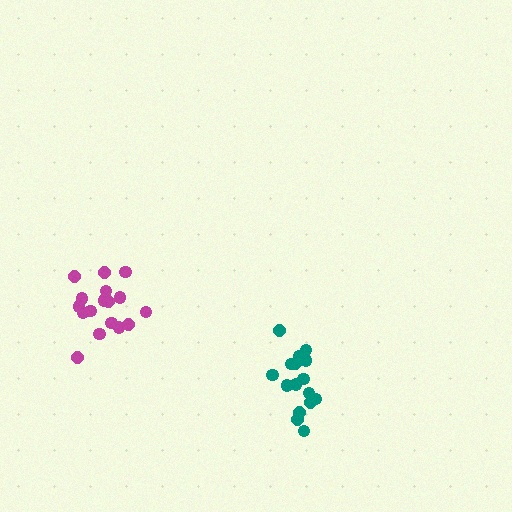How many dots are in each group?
Group 1: 17 dots, Group 2: 16 dots (33 total).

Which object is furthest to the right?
The teal cluster is rightmost.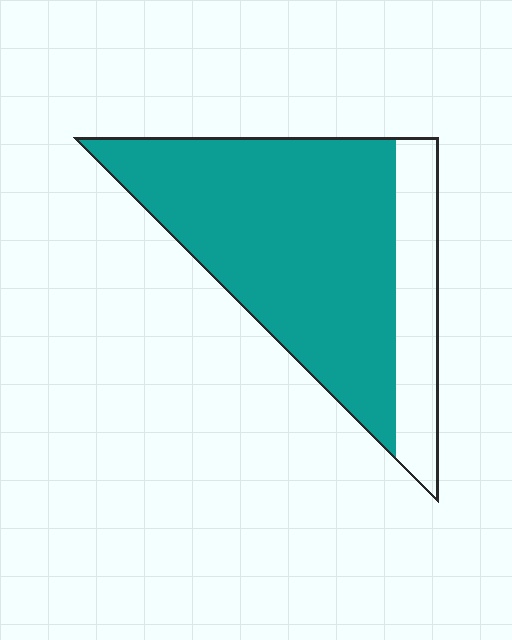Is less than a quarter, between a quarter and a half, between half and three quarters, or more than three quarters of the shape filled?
More than three quarters.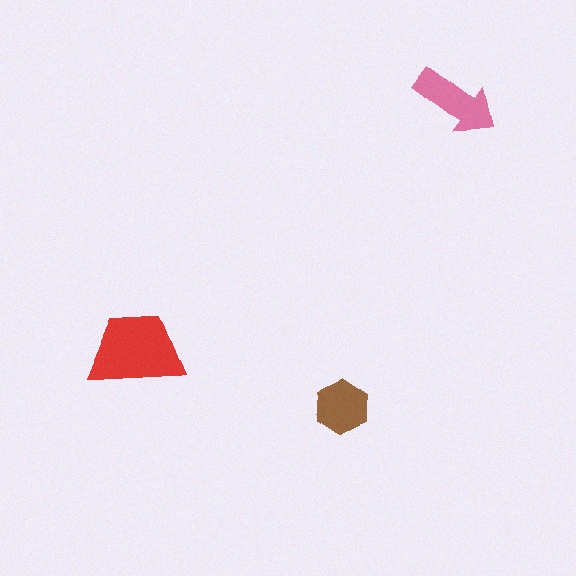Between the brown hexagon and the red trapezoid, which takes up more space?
The red trapezoid.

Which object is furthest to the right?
The pink arrow is rightmost.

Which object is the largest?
The red trapezoid.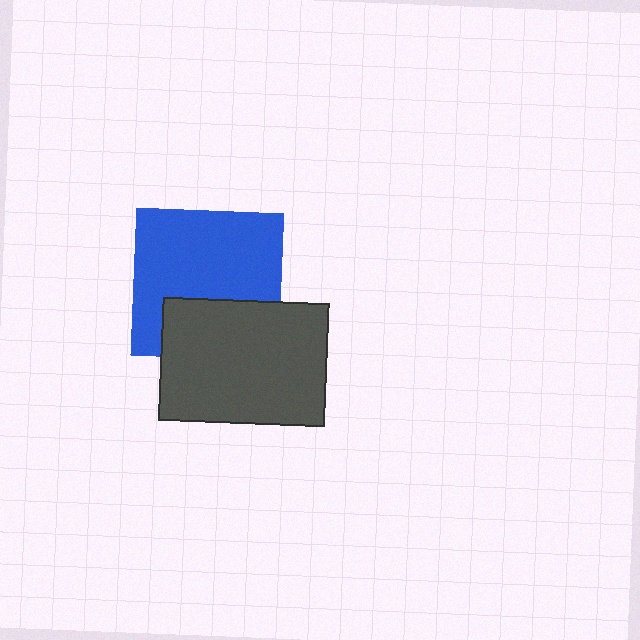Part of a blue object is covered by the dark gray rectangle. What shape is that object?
It is a square.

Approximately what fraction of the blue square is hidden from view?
Roughly 32% of the blue square is hidden behind the dark gray rectangle.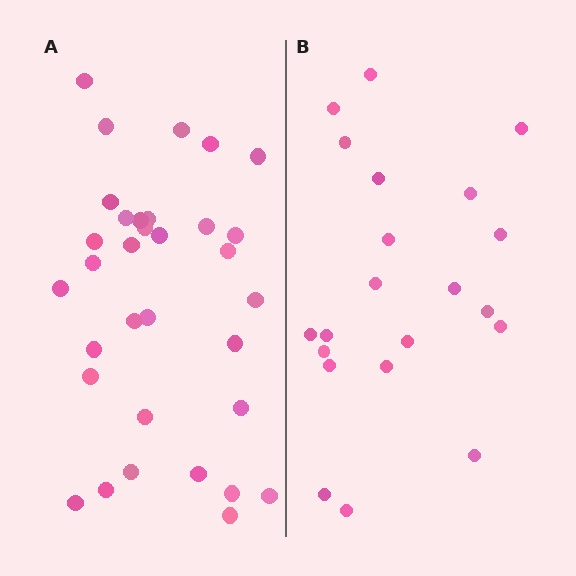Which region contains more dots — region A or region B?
Region A (the left region) has more dots.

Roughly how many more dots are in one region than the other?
Region A has roughly 12 or so more dots than region B.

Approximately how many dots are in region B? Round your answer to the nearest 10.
About 20 dots. (The exact count is 21, which rounds to 20.)